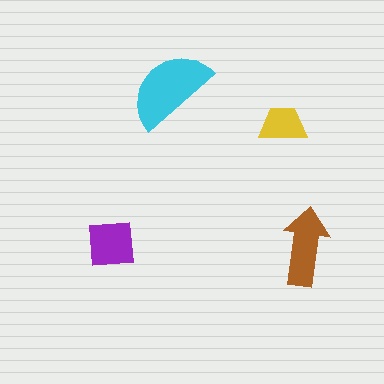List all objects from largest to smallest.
The cyan semicircle, the brown arrow, the purple square, the yellow trapezoid.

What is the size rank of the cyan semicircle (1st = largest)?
1st.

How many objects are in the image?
There are 4 objects in the image.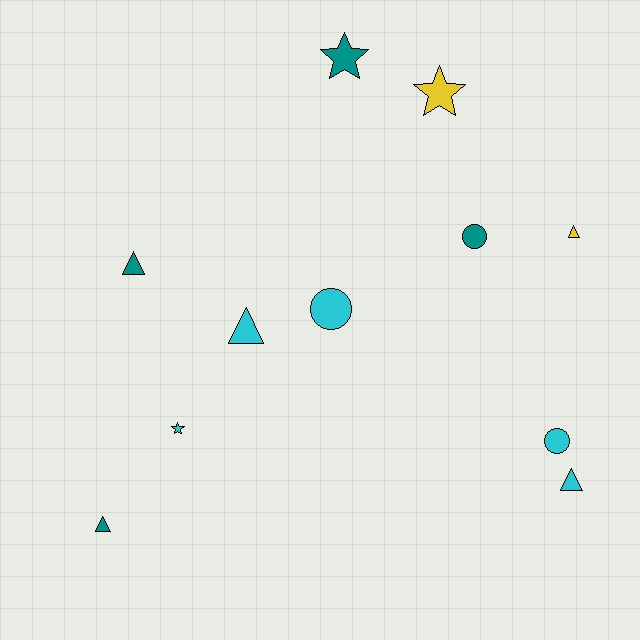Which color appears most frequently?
Cyan, with 5 objects.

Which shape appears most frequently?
Triangle, with 5 objects.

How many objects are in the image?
There are 11 objects.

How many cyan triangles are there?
There are 2 cyan triangles.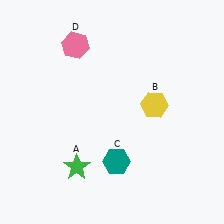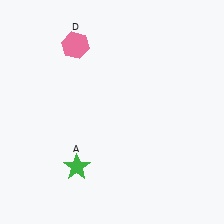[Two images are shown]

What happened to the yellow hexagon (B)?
The yellow hexagon (B) was removed in Image 2. It was in the top-right area of Image 1.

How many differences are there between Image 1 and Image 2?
There are 2 differences between the two images.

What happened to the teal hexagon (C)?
The teal hexagon (C) was removed in Image 2. It was in the bottom-right area of Image 1.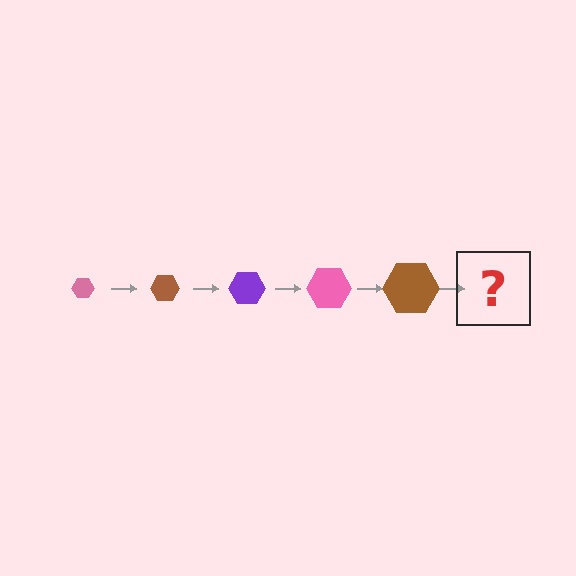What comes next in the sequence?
The next element should be a purple hexagon, larger than the previous one.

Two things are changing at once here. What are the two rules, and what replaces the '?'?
The two rules are that the hexagon grows larger each step and the color cycles through pink, brown, and purple. The '?' should be a purple hexagon, larger than the previous one.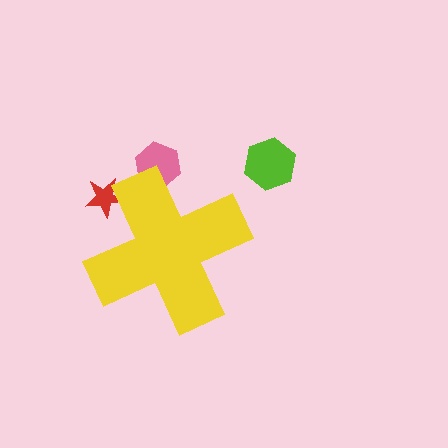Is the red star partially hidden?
Yes, the red star is partially hidden behind the yellow cross.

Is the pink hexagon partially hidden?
Yes, the pink hexagon is partially hidden behind the yellow cross.